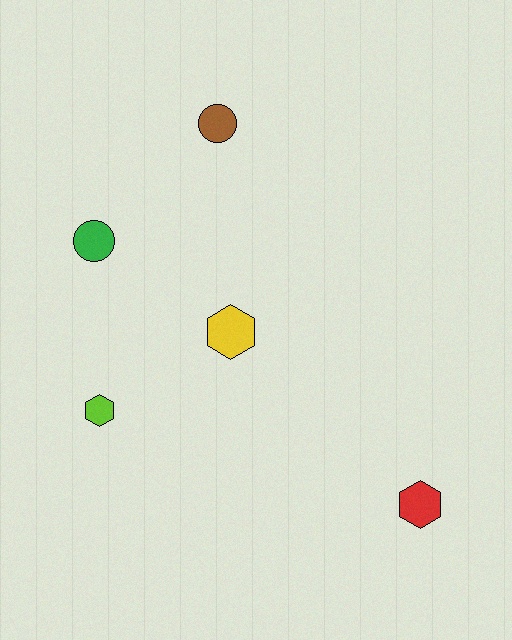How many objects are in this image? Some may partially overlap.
There are 5 objects.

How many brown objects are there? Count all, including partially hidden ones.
There is 1 brown object.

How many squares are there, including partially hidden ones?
There are no squares.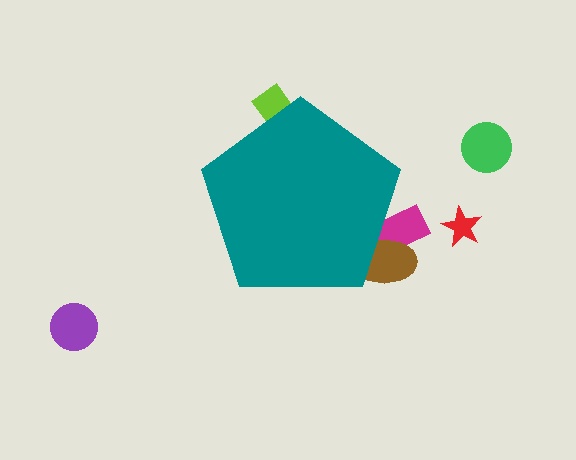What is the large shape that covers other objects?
A teal pentagon.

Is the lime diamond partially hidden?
Yes, the lime diamond is partially hidden behind the teal pentagon.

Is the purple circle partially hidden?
No, the purple circle is fully visible.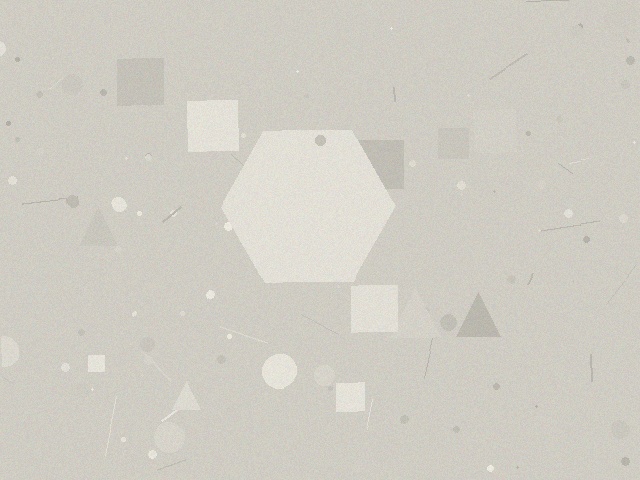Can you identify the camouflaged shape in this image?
The camouflaged shape is a hexagon.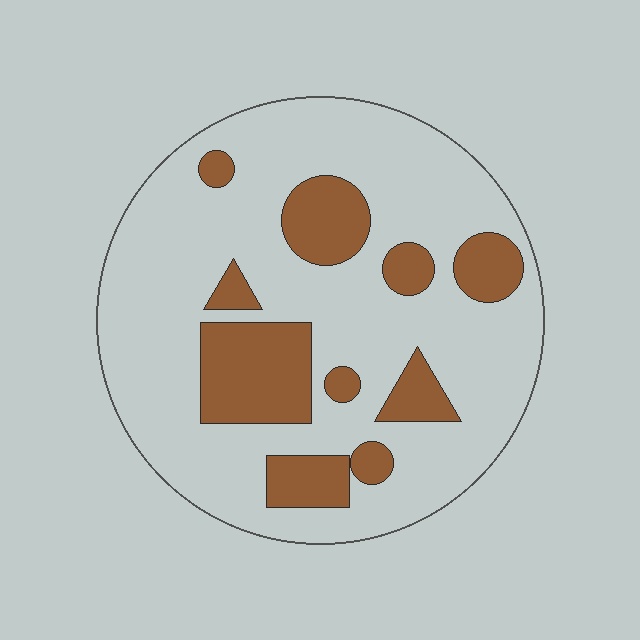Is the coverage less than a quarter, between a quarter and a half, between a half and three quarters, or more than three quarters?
Less than a quarter.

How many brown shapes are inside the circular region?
10.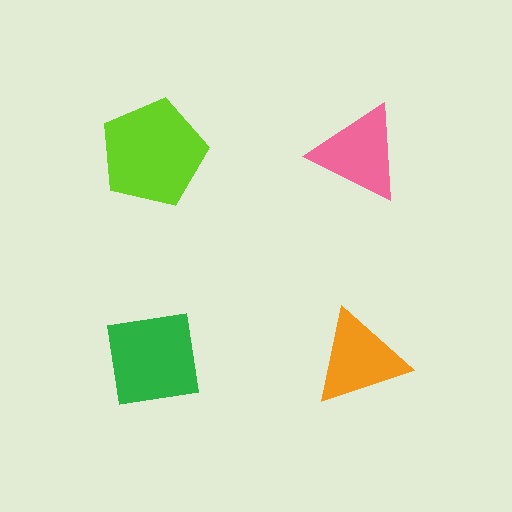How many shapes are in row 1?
2 shapes.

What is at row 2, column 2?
An orange triangle.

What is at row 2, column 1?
A green square.